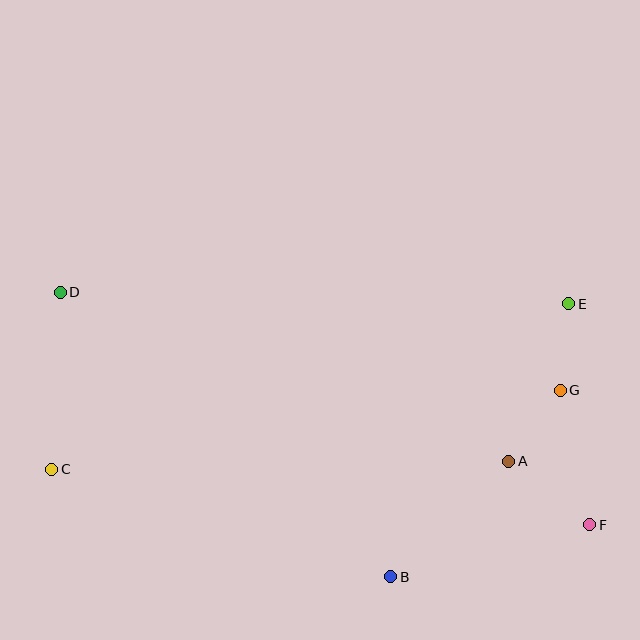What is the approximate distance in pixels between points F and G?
The distance between F and G is approximately 138 pixels.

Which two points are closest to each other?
Points E and G are closest to each other.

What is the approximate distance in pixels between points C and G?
The distance between C and G is approximately 515 pixels.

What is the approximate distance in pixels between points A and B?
The distance between A and B is approximately 165 pixels.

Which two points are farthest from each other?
Points D and F are farthest from each other.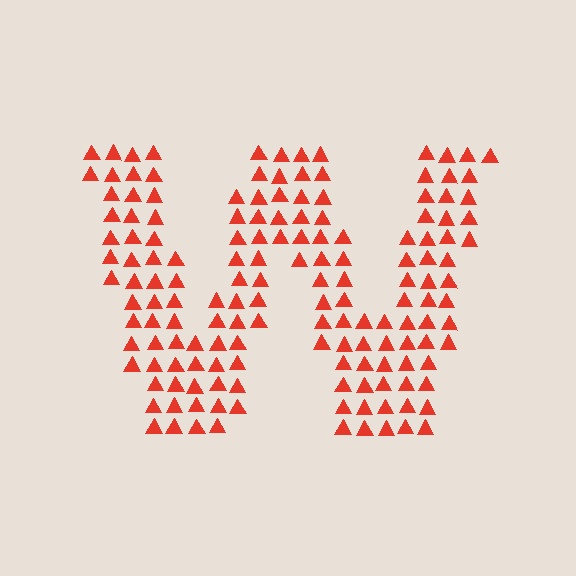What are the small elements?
The small elements are triangles.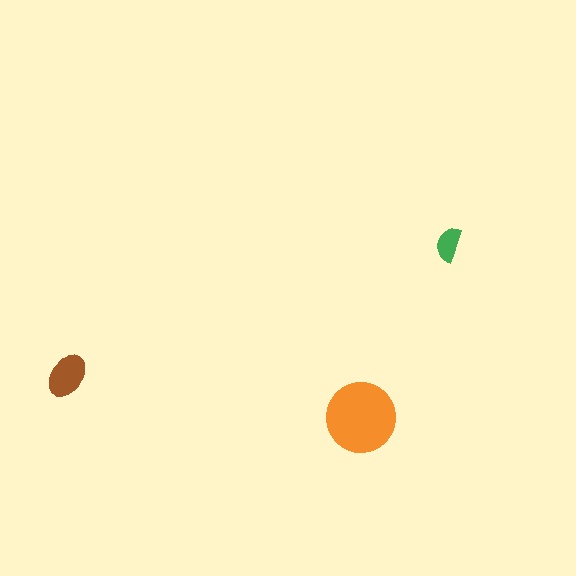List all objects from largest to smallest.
The orange circle, the brown ellipse, the green semicircle.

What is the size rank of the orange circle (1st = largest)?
1st.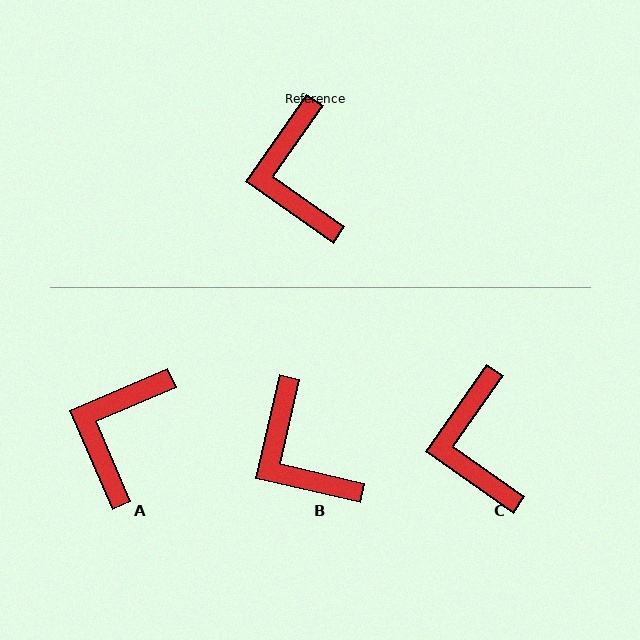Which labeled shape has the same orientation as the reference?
C.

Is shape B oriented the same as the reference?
No, it is off by about 22 degrees.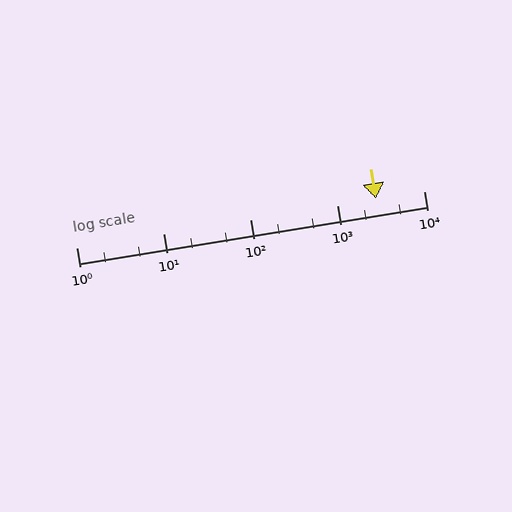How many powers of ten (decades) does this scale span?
The scale spans 4 decades, from 1 to 10000.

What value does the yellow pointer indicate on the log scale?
The pointer indicates approximately 2800.